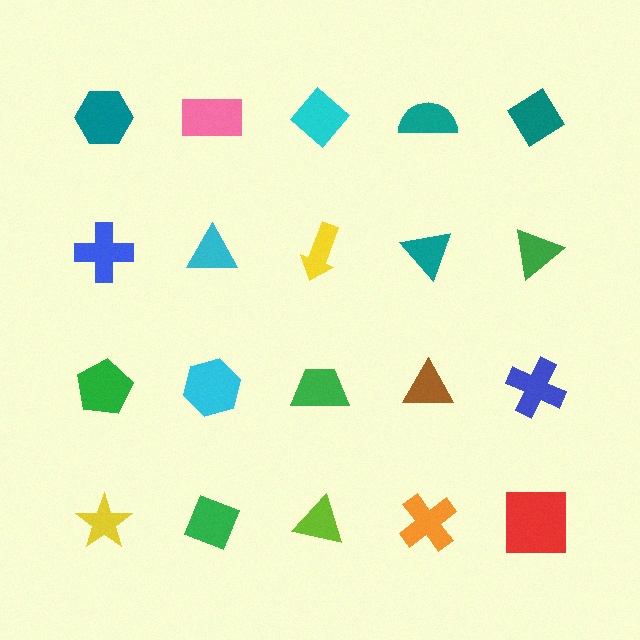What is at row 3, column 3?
A green trapezoid.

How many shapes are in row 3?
5 shapes.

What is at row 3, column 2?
A cyan hexagon.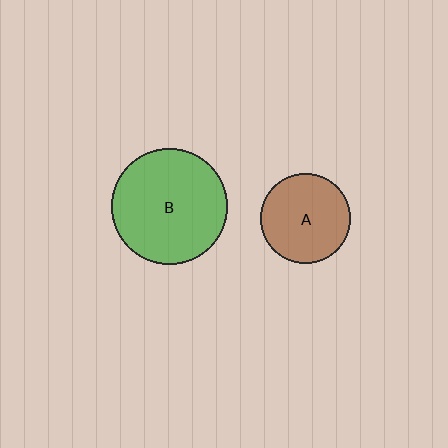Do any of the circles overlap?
No, none of the circles overlap.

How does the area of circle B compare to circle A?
Approximately 1.6 times.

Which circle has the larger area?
Circle B (green).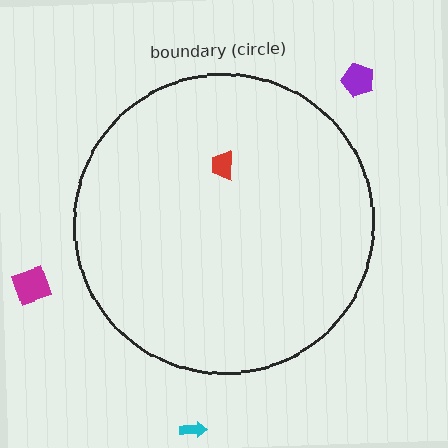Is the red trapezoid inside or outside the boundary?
Inside.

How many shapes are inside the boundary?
1 inside, 3 outside.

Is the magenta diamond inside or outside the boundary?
Outside.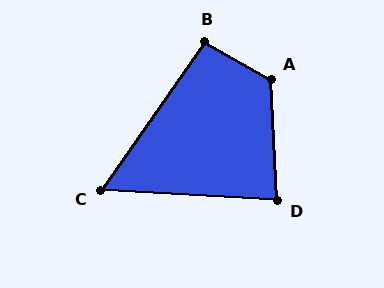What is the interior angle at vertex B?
Approximately 96 degrees (obtuse).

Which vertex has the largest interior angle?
A, at approximately 122 degrees.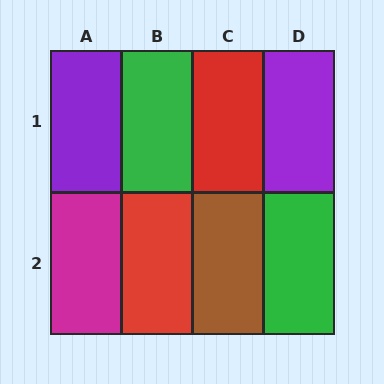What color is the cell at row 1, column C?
Red.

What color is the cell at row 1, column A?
Purple.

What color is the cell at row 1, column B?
Green.